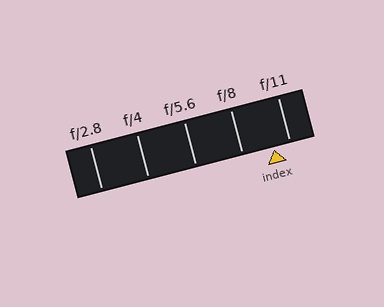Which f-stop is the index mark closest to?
The index mark is closest to f/11.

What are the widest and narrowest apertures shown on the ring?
The widest aperture shown is f/2.8 and the narrowest is f/11.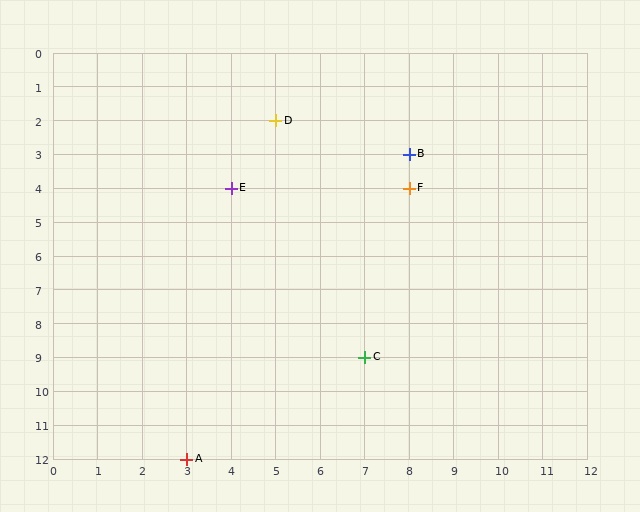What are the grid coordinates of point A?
Point A is at grid coordinates (3, 12).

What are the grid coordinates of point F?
Point F is at grid coordinates (8, 4).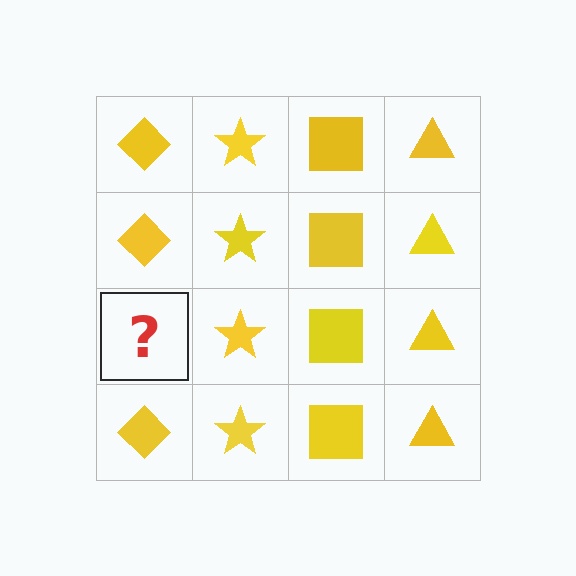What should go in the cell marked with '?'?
The missing cell should contain a yellow diamond.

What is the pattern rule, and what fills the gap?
The rule is that each column has a consistent shape. The gap should be filled with a yellow diamond.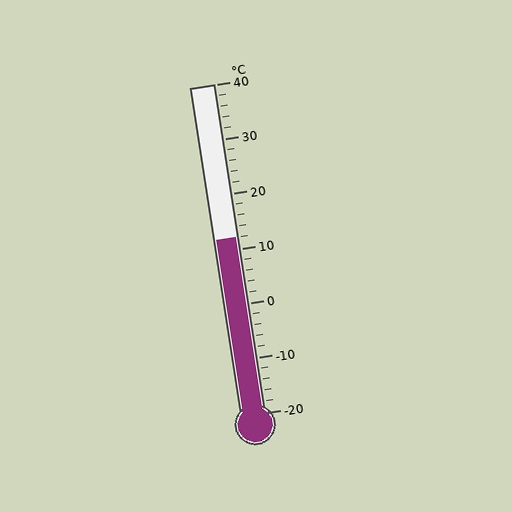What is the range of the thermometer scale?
The thermometer scale ranges from -20°C to 40°C.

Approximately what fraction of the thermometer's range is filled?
The thermometer is filled to approximately 55% of its range.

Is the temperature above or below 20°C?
The temperature is below 20°C.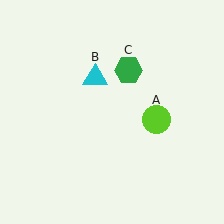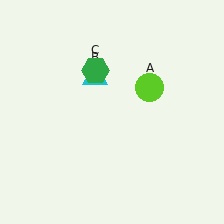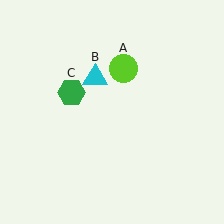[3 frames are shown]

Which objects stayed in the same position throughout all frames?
Cyan triangle (object B) remained stationary.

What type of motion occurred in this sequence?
The lime circle (object A), green hexagon (object C) rotated counterclockwise around the center of the scene.